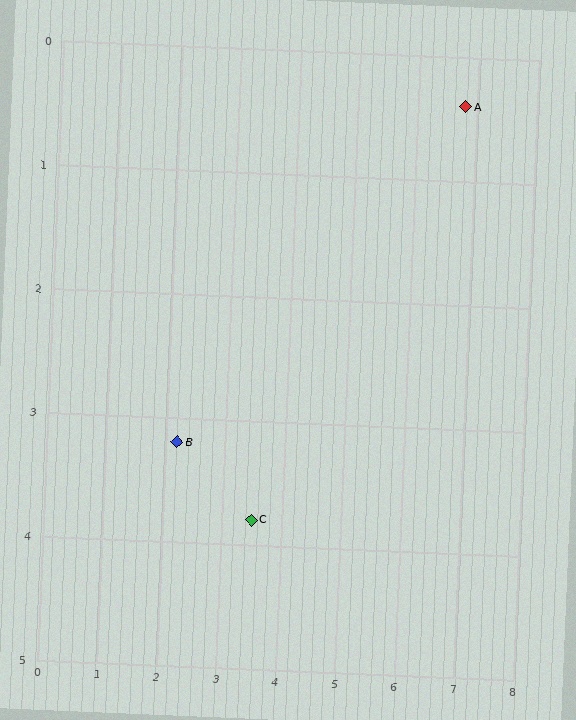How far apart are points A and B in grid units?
Points A and B are about 5.4 grid units apart.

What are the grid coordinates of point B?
Point B is at approximately (2.2, 3.2).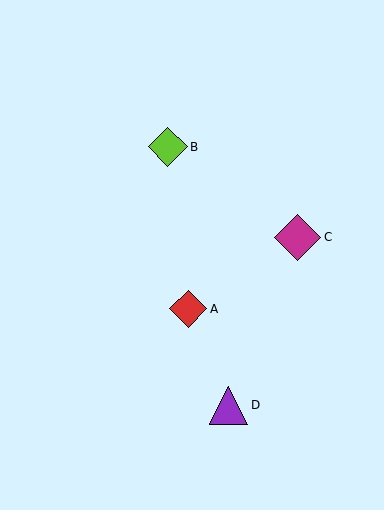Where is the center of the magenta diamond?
The center of the magenta diamond is at (297, 237).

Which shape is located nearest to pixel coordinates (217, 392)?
The purple triangle (labeled D) at (228, 405) is nearest to that location.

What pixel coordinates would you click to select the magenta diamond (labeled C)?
Click at (297, 237) to select the magenta diamond C.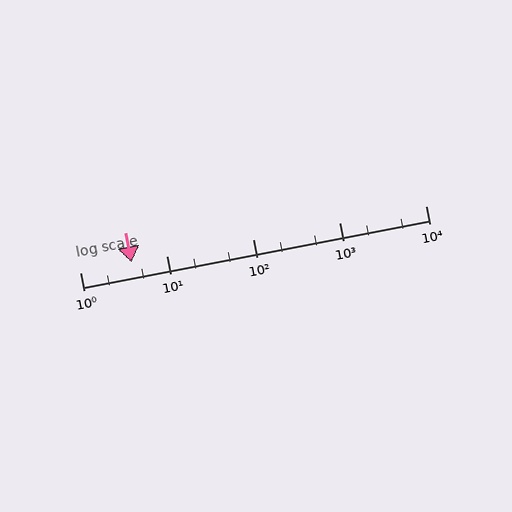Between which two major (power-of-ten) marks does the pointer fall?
The pointer is between 1 and 10.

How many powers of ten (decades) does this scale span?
The scale spans 4 decades, from 1 to 10000.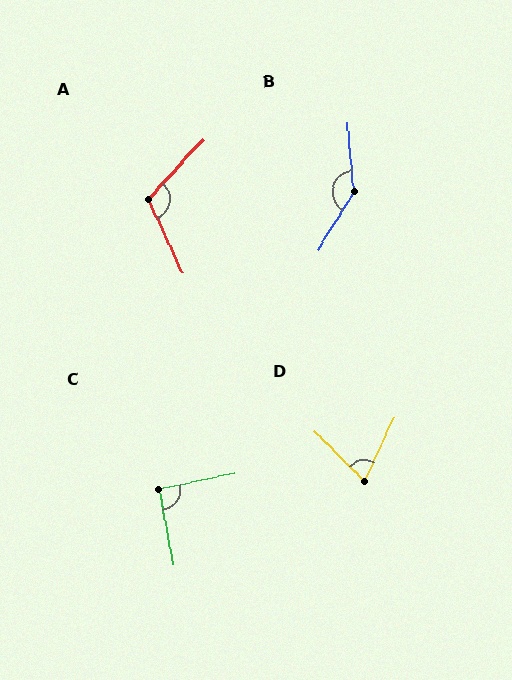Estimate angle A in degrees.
Approximately 112 degrees.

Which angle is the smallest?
D, at approximately 70 degrees.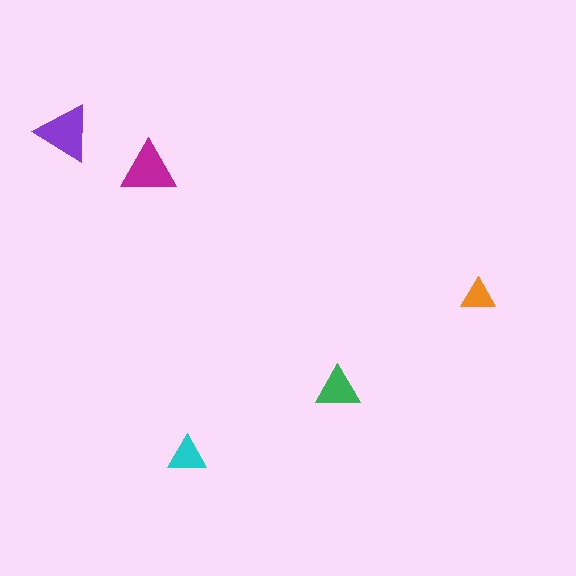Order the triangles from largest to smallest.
the purple one, the magenta one, the green one, the cyan one, the orange one.